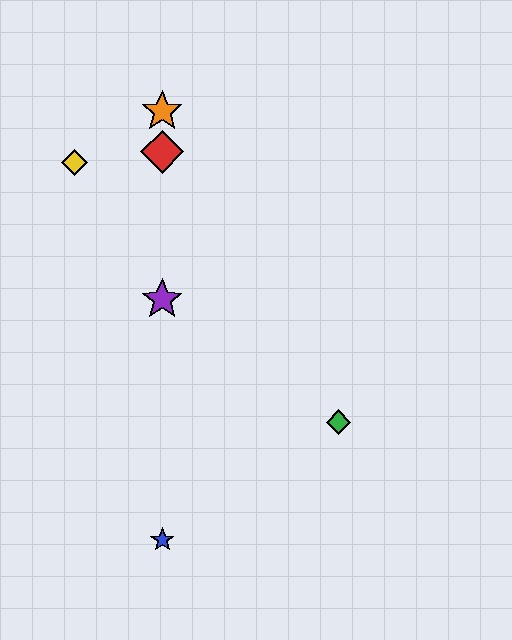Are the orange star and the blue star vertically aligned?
Yes, both are at x≈162.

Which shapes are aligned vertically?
The red diamond, the blue star, the purple star, the orange star are aligned vertically.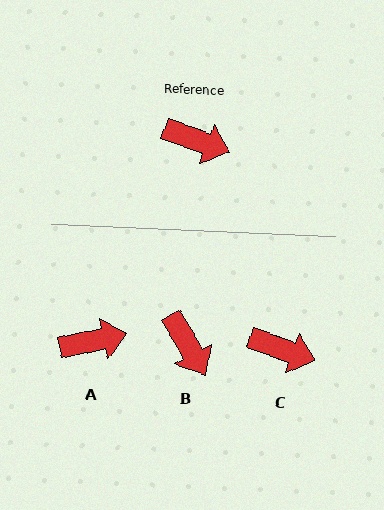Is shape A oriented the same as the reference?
No, it is off by about 32 degrees.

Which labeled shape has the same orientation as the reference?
C.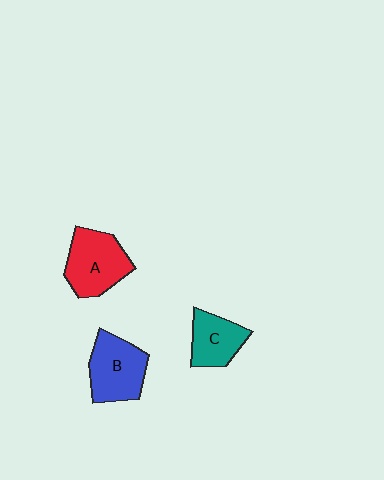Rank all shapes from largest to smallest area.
From largest to smallest: A (red), B (blue), C (teal).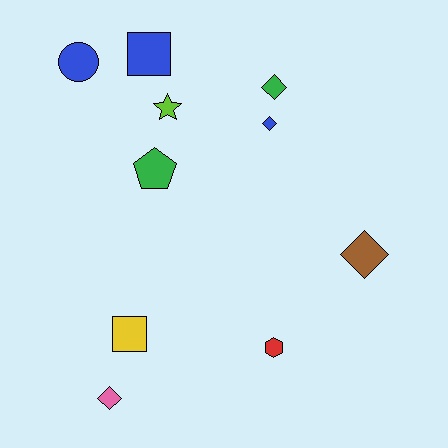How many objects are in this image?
There are 10 objects.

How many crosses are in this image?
There are no crosses.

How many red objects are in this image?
There is 1 red object.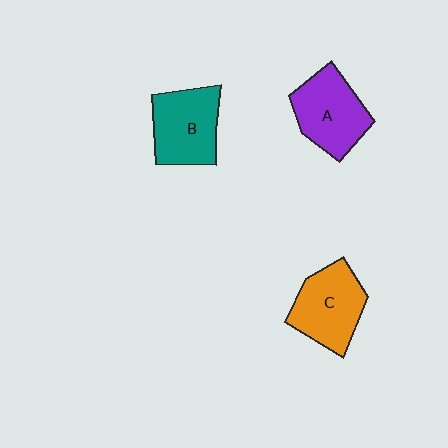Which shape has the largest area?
Shape B (teal).